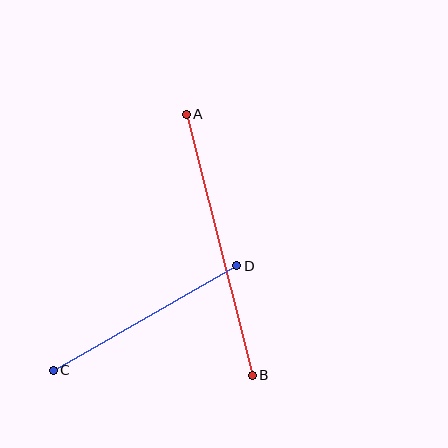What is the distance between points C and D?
The distance is approximately 211 pixels.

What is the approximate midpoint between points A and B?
The midpoint is at approximately (219, 245) pixels.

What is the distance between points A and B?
The distance is approximately 269 pixels.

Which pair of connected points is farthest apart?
Points A and B are farthest apart.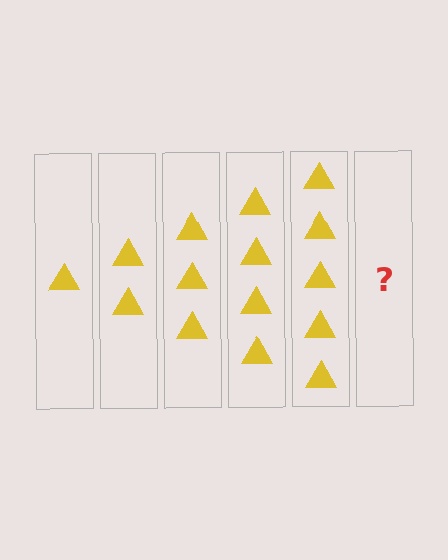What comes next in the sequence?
The next element should be 6 triangles.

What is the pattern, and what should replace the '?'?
The pattern is that each step adds one more triangle. The '?' should be 6 triangles.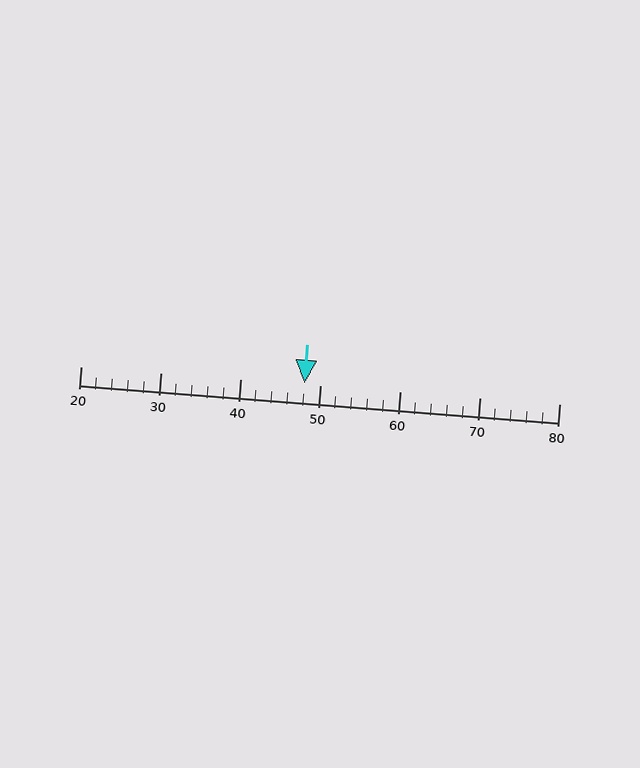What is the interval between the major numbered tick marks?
The major tick marks are spaced 10 units apart.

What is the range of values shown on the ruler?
The ruler shows values from 20 to 80.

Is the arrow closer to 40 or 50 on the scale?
The arrow is closer to 50.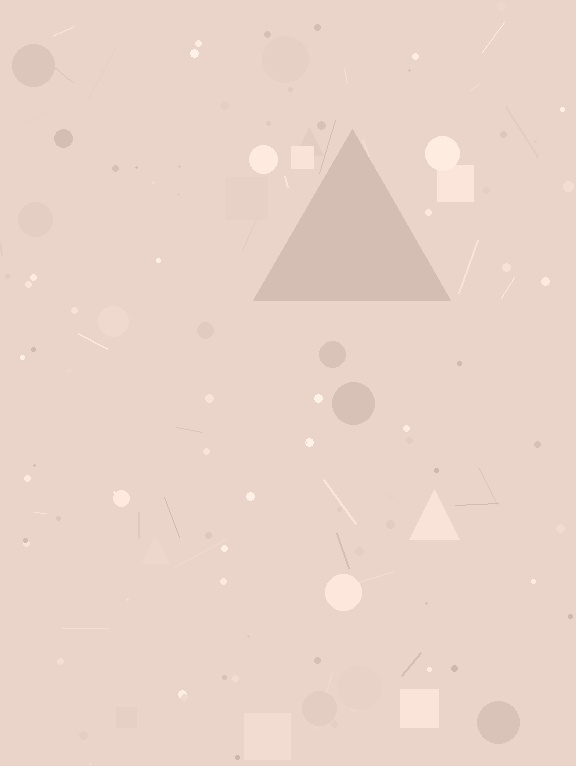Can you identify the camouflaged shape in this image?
The camouflaged shape is a triangle.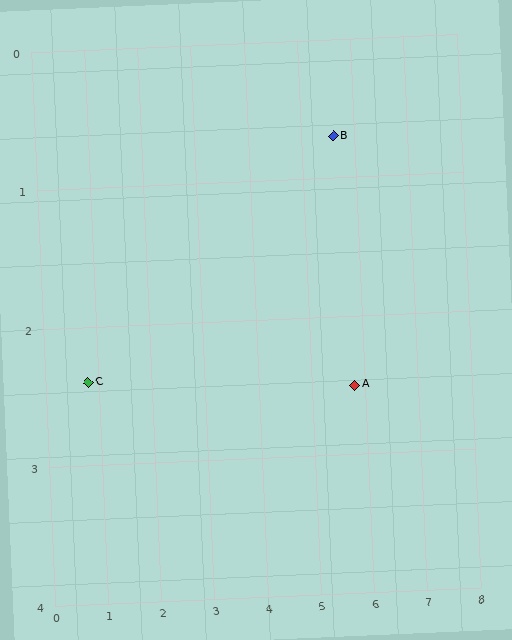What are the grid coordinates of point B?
Point B is at approximately (5.6, 0.7).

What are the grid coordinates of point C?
Point C is at approximately (0.8, 2.4).